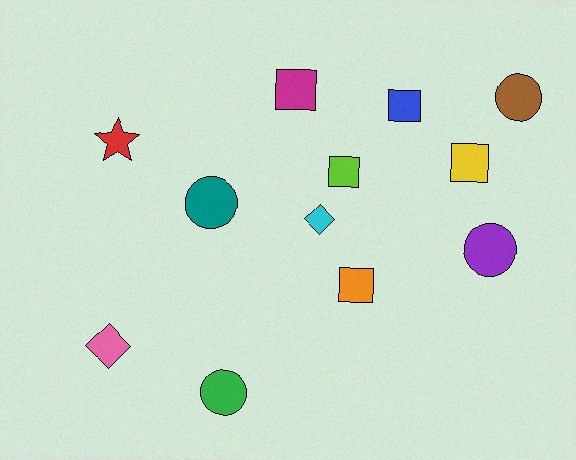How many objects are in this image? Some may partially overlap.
There are 12 objects.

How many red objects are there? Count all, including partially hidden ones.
There is 1 red object.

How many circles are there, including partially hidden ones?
There are 4 circles.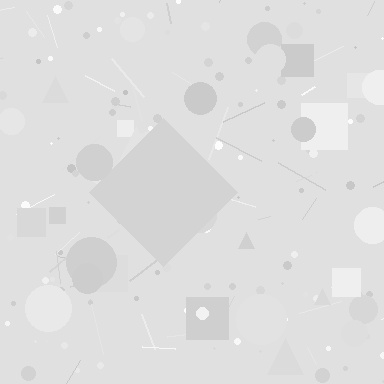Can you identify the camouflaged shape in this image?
The camouflaged shape is a diamond.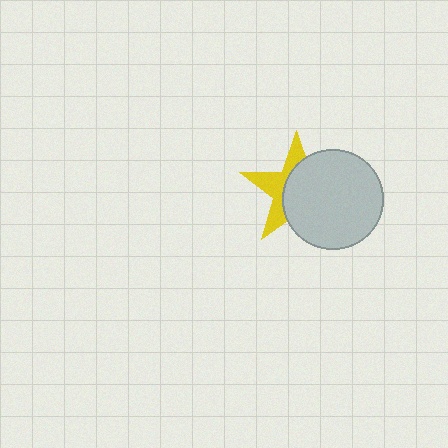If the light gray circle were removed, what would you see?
You would see the complete yellow star.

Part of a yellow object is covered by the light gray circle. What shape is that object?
It is a star.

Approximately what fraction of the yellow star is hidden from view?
Roughly 60% of the yellow star is hidden behind the light gray circle.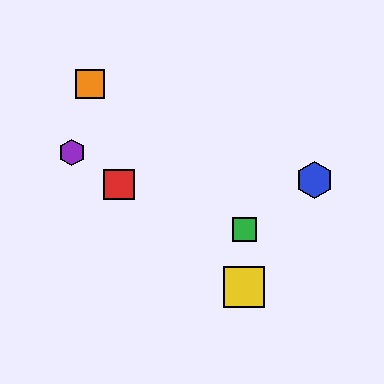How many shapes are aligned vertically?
2 shapes (the green square, the yellow square) are aligned vertically.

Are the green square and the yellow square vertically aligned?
Yes, both are at x≈244.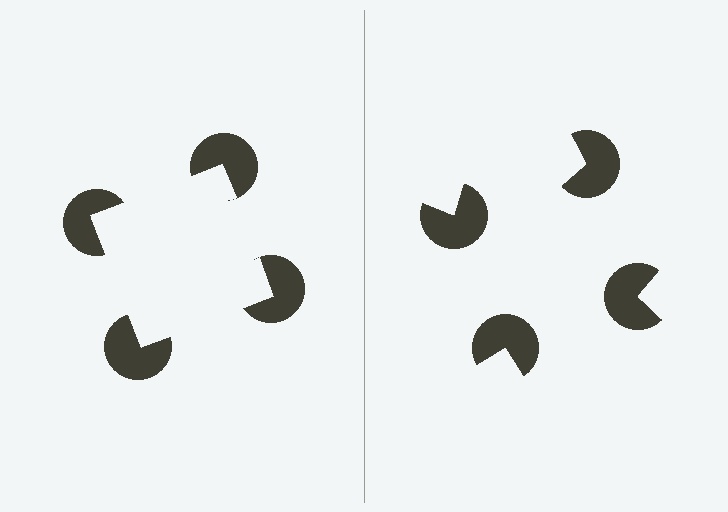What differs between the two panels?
The pac-man discs are positioned identically on both sides; only the wedge orientations differ. On the left they align to a square; on the right they are misaligned.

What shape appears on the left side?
An illusory square.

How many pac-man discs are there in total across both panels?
8 — 4 on each side.